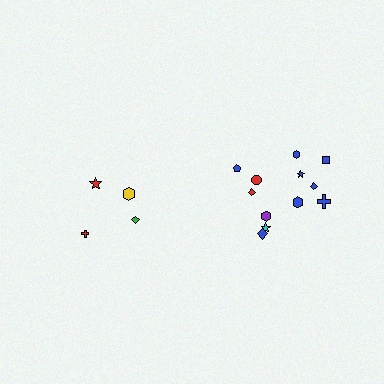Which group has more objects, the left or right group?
The right group.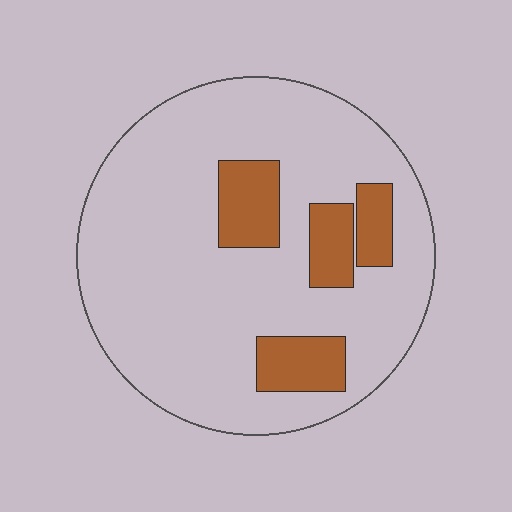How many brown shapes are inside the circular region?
4.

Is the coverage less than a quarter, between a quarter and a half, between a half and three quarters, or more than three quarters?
Less than a quarter.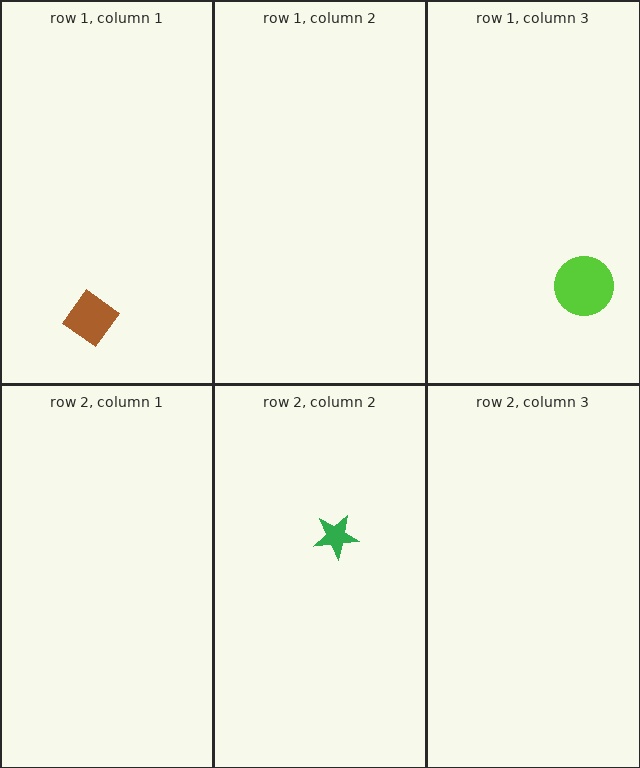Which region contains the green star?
The row 2, column 2 region.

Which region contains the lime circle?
The row 1, column 3 region.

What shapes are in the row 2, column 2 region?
The green star.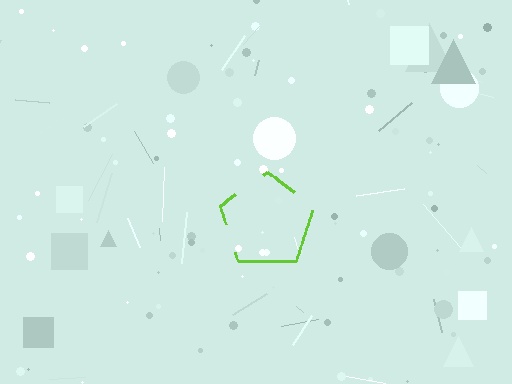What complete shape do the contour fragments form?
The contour fragments form a pentagon.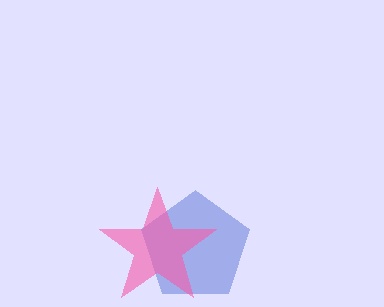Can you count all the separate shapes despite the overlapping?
Yes, there are 2 separate shapes.